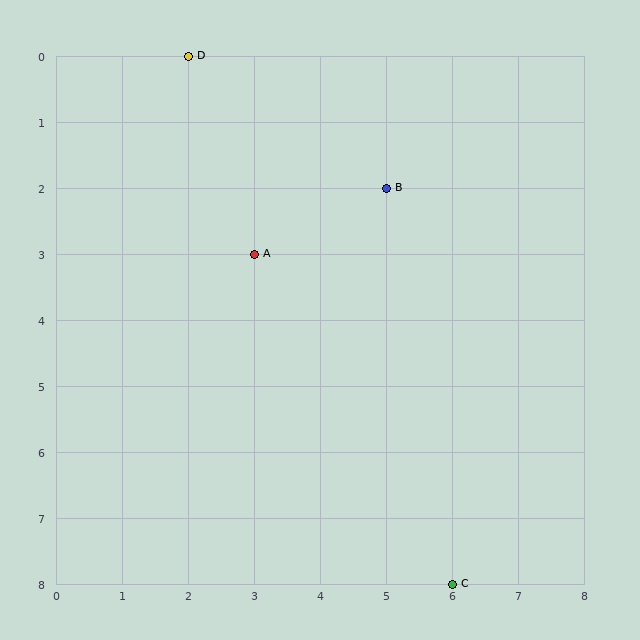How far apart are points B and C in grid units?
Points B and C are 1 column and 6 rows apart (about 6.1 grid units diagonally).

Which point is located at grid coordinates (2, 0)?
Point D is at (2, 0).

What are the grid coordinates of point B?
Point B is at grid coordinates (5, 2).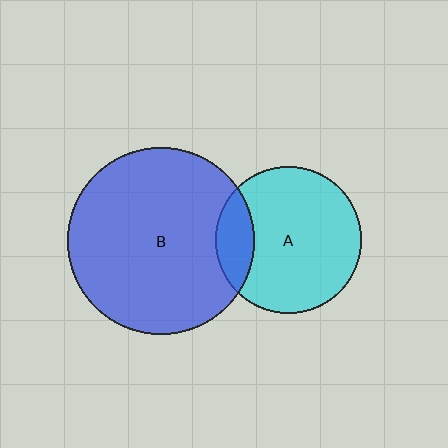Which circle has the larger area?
Circle B (blue).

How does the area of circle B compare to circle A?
Approximately 1.6 times.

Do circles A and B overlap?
Yes.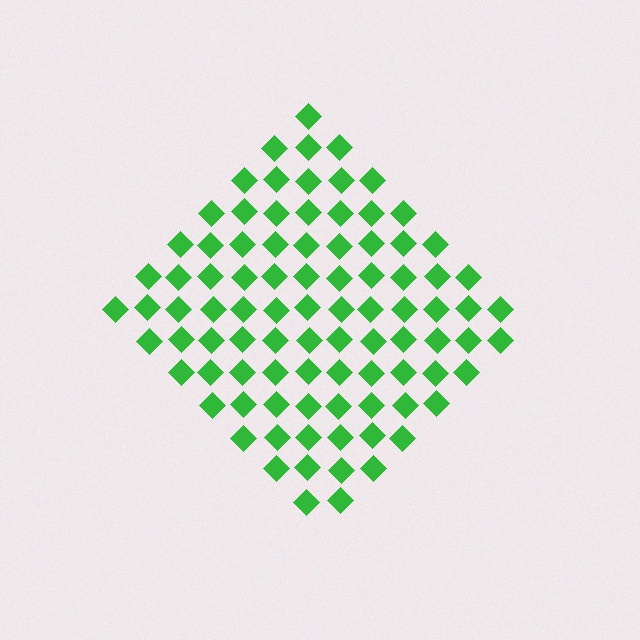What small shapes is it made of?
It is made of small diamonds.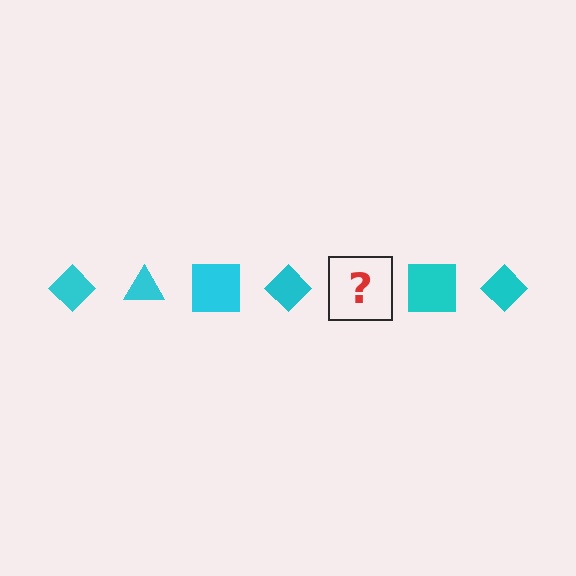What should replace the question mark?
The question mark should be replaced with a cyan triangle.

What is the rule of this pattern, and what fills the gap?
The rule is that the pattern cycles through diamond, triangle, square shapes in cyan. The gap should be filled with a cyan triangle.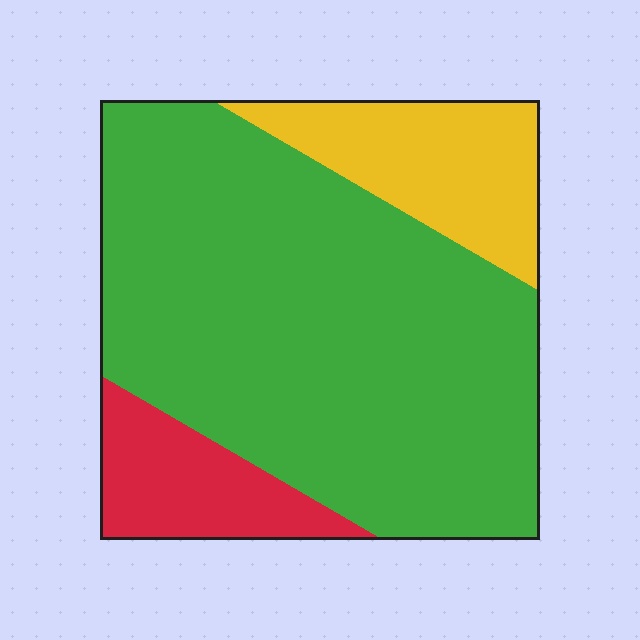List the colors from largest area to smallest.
From largest to smallest: green, yellow, red.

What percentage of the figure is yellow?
Yellow covers roughly 15% of the figure.